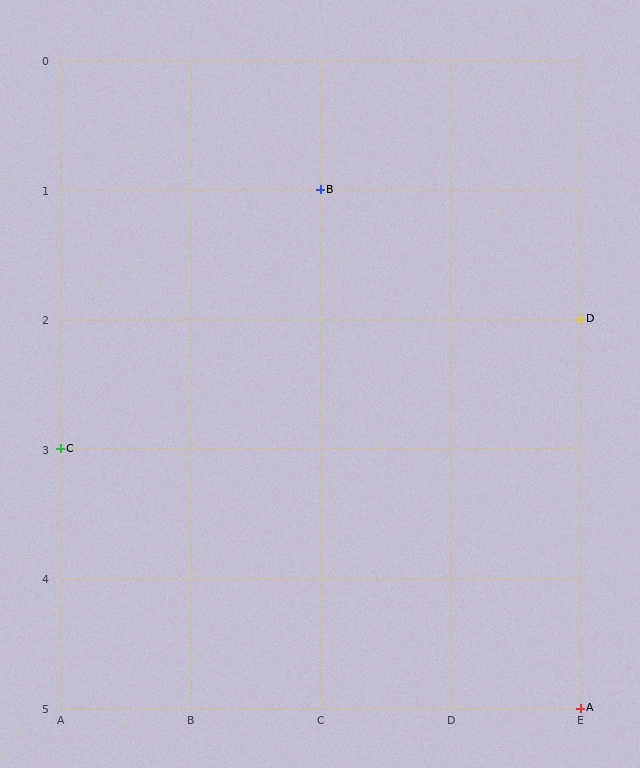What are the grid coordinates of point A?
Point A is at grid coordinates (E, 5).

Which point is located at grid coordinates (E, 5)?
Point A is at (E, 5).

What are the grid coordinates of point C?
Point C is at grid coordinates (A, 3).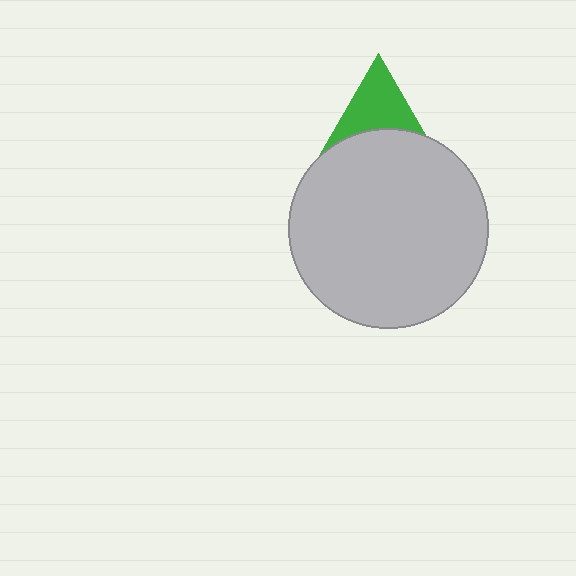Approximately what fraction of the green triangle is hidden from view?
Roughly 52% of the green triangle is hidden behind the light gray circle.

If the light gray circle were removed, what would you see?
You would see the complete green triangle.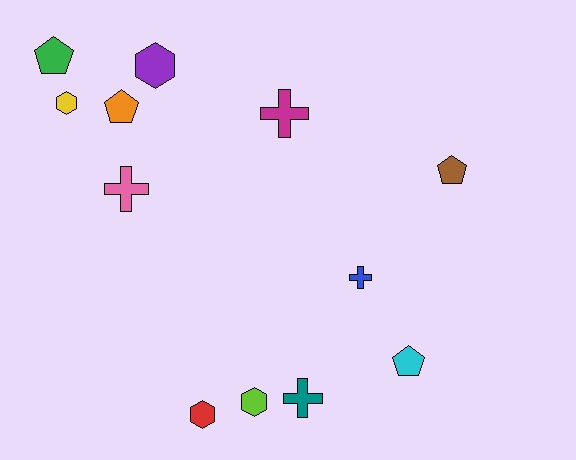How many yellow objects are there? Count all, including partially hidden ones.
There is 1 yellow object.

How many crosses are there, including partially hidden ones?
There are 4 crosses.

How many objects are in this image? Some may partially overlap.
There are 12 objects.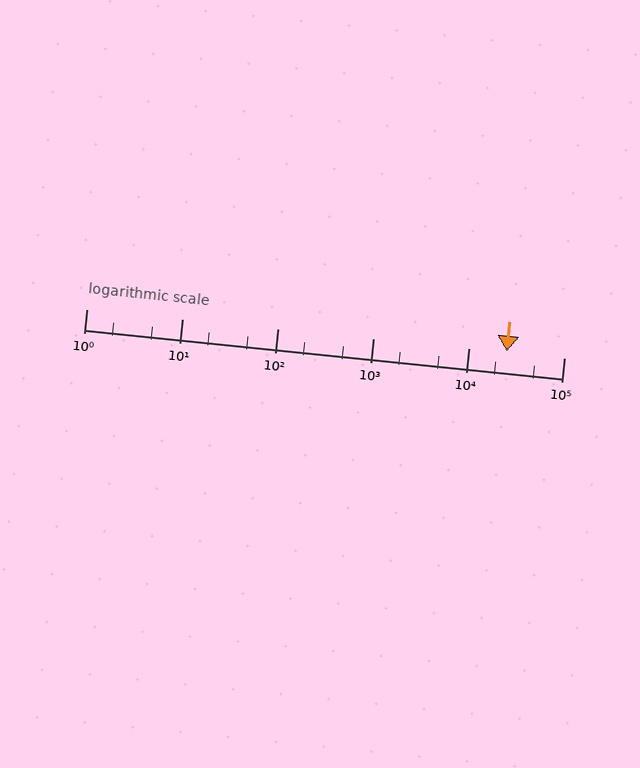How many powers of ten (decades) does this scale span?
The scale spans 5 decades, from 1 to 100000.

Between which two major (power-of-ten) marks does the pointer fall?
The pointer is between 10000 and 100000.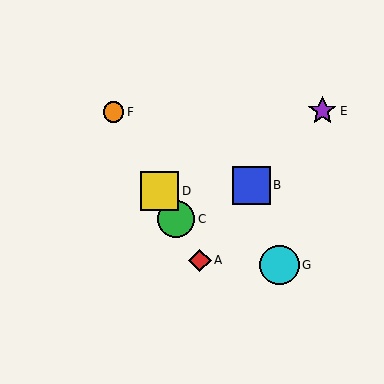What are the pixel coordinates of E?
Object E is at (322, 111).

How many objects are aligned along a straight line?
4 objects (A, C, D, F) are aligned along a straight line.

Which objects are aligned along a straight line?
Objects A, C, D, F are aligned along a straight line.